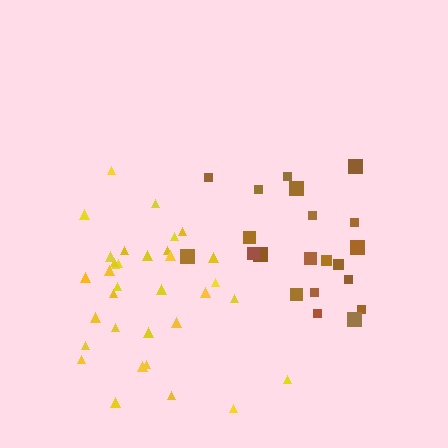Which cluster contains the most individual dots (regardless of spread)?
Yellow (34).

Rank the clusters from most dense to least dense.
yellow, brown.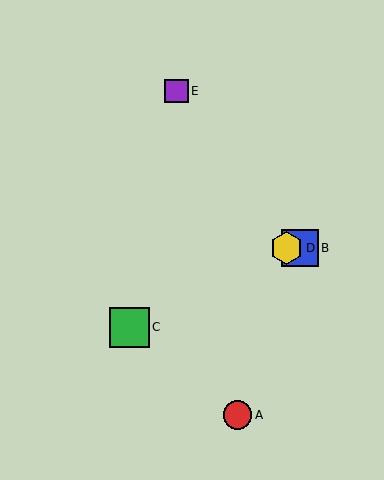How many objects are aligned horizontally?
2 objects (B, D) are aligned horizontally.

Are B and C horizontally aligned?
No, B is at y≈248 and C is at y≈327.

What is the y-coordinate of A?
Object A is at y≈415.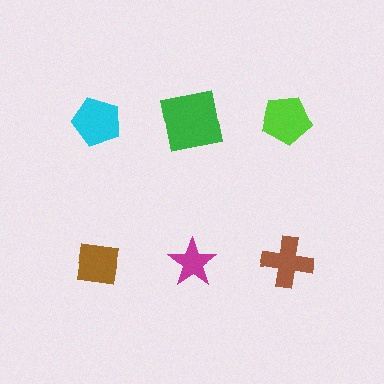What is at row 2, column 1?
A brown square.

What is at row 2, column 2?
A magenta star.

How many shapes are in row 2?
3 shapes.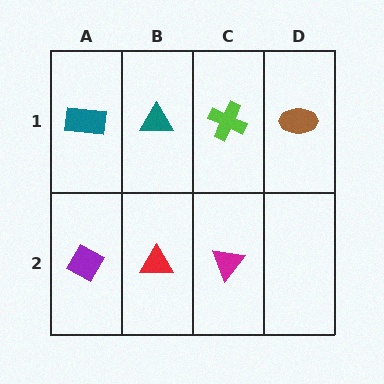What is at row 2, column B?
A red triangle.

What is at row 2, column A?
A purple diamond.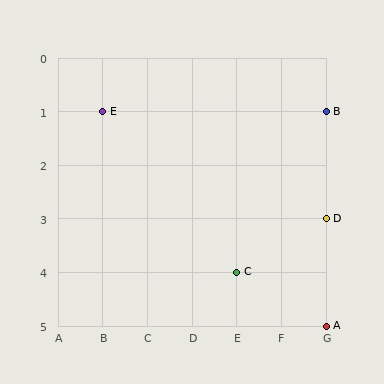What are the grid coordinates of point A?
Point A is at grid coordinates (G, 5).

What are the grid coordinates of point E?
Point E is at grid coordinates (B, 1).